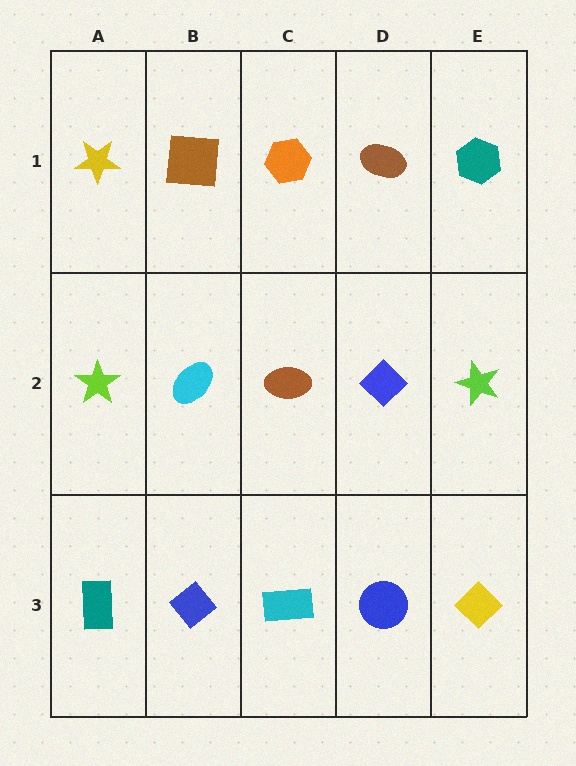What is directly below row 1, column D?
A blue diamond.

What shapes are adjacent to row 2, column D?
A brown ellipse (row 1, column D), a blue circle (row 3, column D), a brown ellipse (row 2, column C), a lime star (row 2, column E).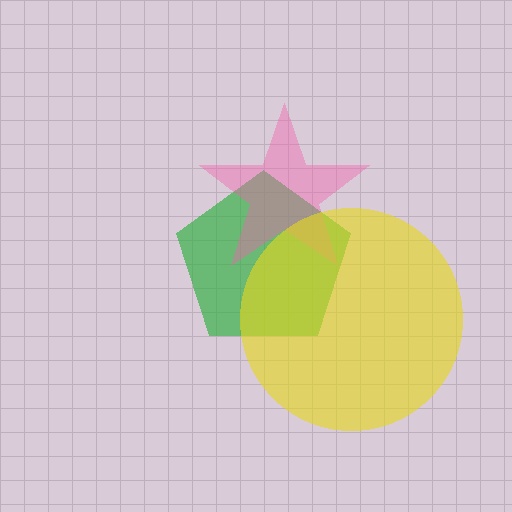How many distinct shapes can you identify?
There are 3 distinct shapes: a green pentagon, a pink star, a yellow circle.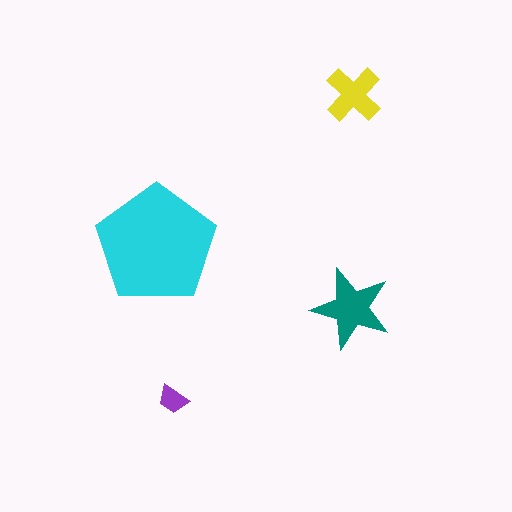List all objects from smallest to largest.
The purple trapezoid, the yellow cross, the teal star, the cyan pentagon.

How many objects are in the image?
There are 4 objects in the image.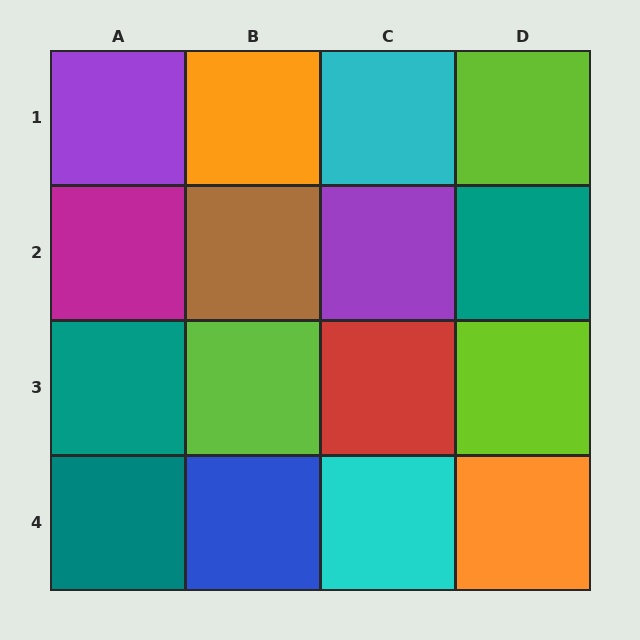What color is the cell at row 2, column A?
Magenta.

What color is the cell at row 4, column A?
Teal.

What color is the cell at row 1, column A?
Purple.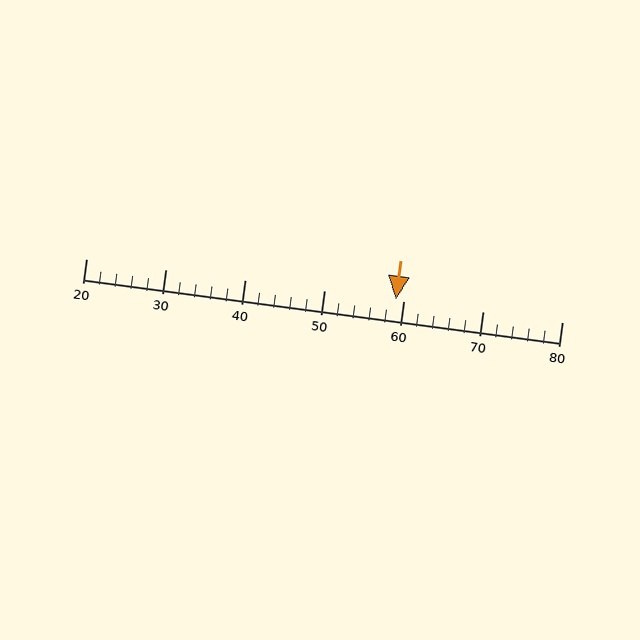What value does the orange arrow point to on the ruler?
The orange arrow points to approximately 59.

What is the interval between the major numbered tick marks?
The major tick marks are spaced 10 units apart.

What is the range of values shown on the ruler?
The ruler shows values from 20 to 80.